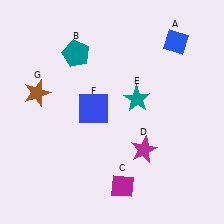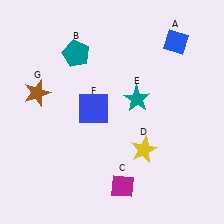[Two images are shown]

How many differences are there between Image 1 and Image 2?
There is 1 difference between the two images.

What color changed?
The star (D) changed from magenta in Image 1 to yellow in Image 2.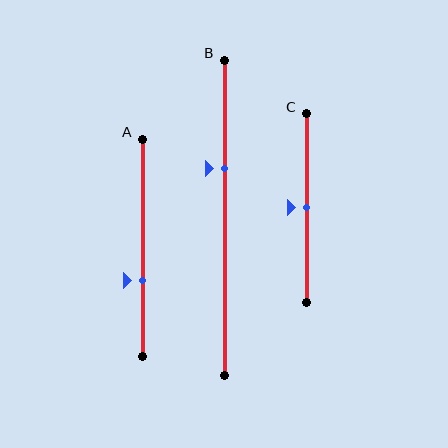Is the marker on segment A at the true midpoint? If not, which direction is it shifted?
No, the marker on segment A is shifted downward by about 15% of the segment length.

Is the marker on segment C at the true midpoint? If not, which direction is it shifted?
Yes, the marker on segment C is at the true midpoint.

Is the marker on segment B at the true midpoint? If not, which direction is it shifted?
No, the marker on segment B is shifted upward by about 16% of the segment length.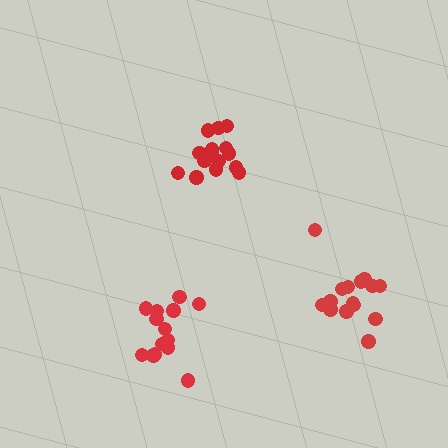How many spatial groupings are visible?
There are 3 spatial groupings.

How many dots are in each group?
Group 1: 16 dots, Group 2: 15 dots, Group 3: 14 dots (45 total).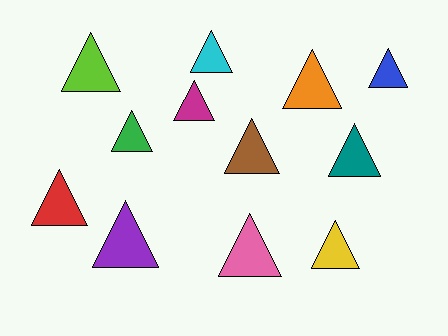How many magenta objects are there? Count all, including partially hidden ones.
There is 1 magenta object.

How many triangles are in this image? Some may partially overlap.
There are 12 triangles.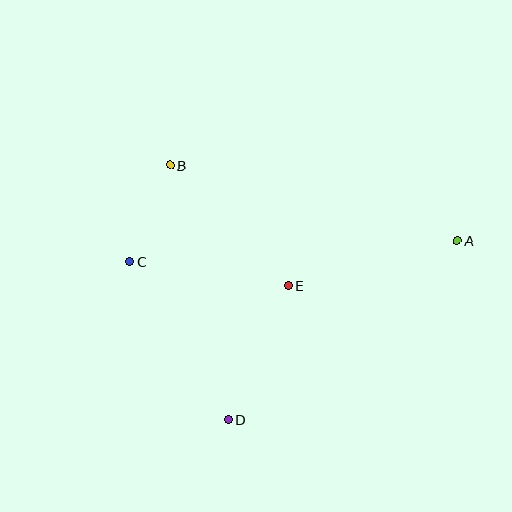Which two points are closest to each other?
Points B and C are closest to each other.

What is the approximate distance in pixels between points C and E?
The distance between C and E is approximately 161 pixels.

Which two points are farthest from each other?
Points A and C are farthest from each other.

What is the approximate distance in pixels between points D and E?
The distance between D and E is approximately 147 pixels.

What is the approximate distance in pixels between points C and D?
The distance between C and D is approximately 186 pixels.